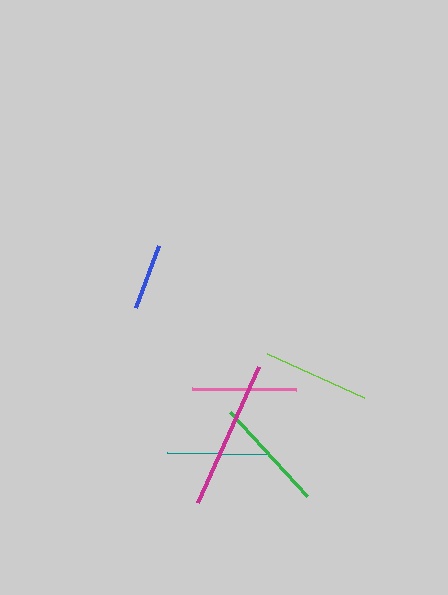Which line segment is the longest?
The magenta line is the longest at approximately 149 pixels.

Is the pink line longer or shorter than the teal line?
The pink line is longer than the teal line.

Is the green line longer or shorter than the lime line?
The green line is longer than the lime line.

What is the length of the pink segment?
The pink segment is approximately 104 pixels long.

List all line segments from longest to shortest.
From longest to shortest: magenta, green, lime, pink, teal, blue.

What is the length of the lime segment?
The lime segment is approximately 106 pixels long.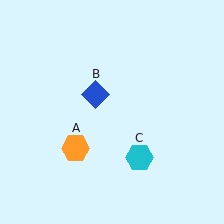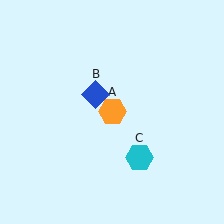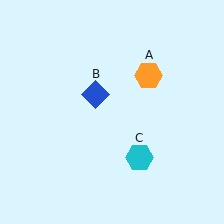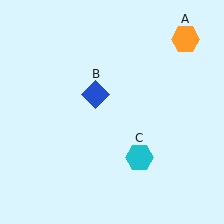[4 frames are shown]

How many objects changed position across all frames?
1 object changed position: orange hexagon (object A).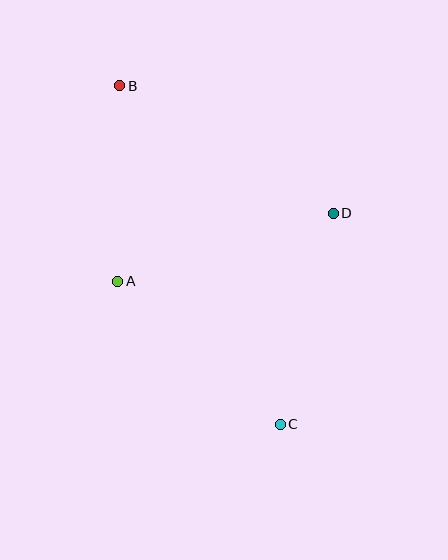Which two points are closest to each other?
Points A and B are closest to each other.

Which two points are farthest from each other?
Points B and C are farthest from each other.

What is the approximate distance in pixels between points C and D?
The distance between C and D is approximately 218 pixels.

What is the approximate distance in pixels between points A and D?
The distance between A and D is approximately 226 pixels.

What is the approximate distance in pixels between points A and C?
The distance between A and C is approximately 216 pixels.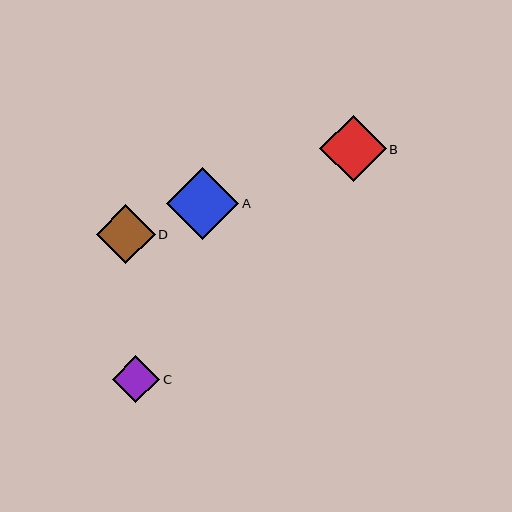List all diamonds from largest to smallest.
From largest to smallest: A, B, D, C.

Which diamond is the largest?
Diamond A is the largest with a size of approximately 72 pixels.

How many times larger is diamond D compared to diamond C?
Diamond D is approximately 1.2 times the size of diamond C.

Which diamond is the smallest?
Diamond C is the smallest with a size of approximately 47 pixels.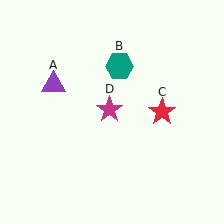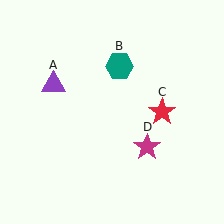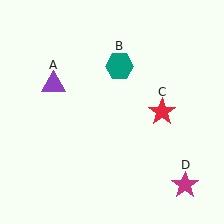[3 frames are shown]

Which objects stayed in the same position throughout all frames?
Purple triangle (object A) and teal hexagon (object B) and red star (object C) remained stationary.